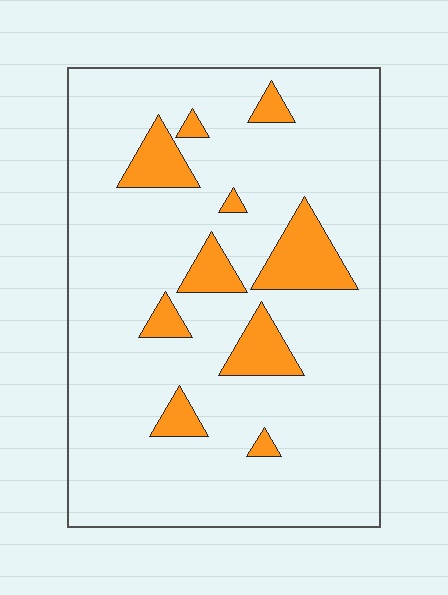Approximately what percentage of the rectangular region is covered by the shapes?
Approximately 15%.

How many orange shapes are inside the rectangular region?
10.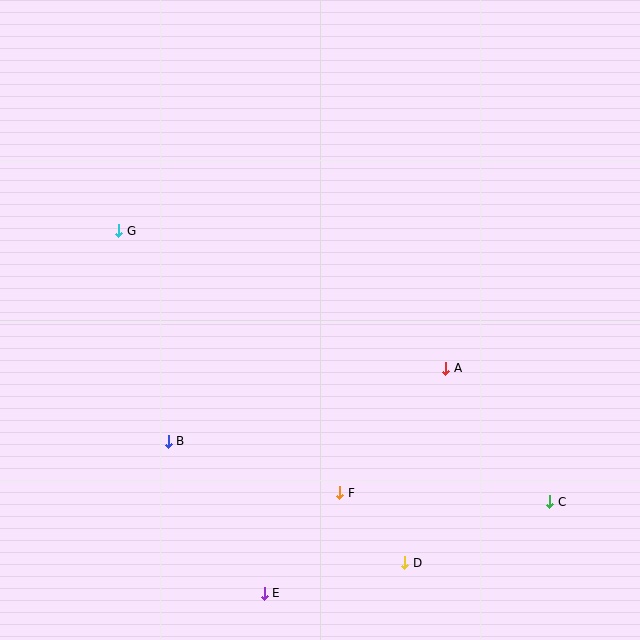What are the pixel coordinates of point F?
Point F is at (340, 493).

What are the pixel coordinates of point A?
Point A is at (446, 368).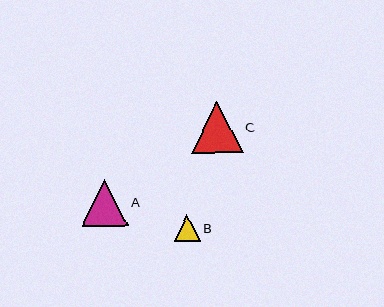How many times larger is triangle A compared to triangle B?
Triangle A is approximately 1.8 times the size of triangle B.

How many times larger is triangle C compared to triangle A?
Triangle C is approximately 1.1 times the size of triangle A.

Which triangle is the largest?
Triangle C is the largest with a size of approximately 52 pixels.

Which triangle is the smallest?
Triangle B is the smallest with a size of approximately 26 pixels.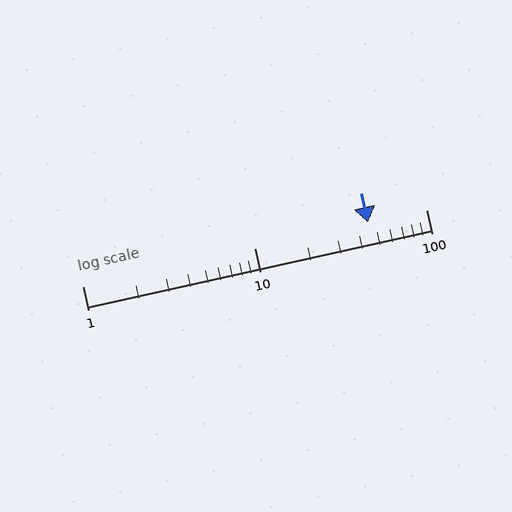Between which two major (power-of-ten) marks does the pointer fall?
The pointer is between 10 and 100.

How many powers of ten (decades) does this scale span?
The scale spans 2 decades, from 1 to 100.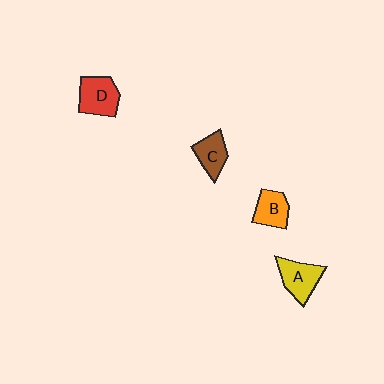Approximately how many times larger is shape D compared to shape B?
Approximately 1.3 times.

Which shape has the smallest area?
Shape B (orange).